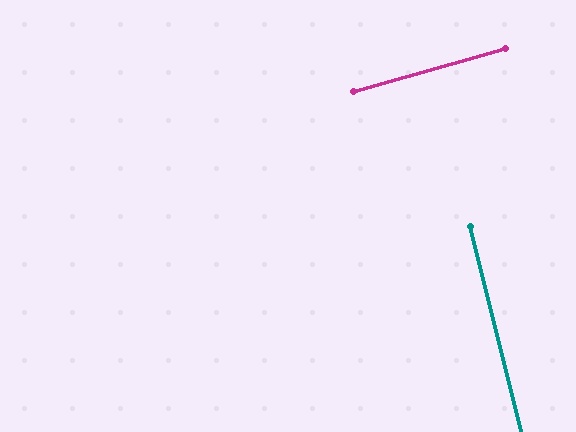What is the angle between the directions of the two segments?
Approximately 88 degrees.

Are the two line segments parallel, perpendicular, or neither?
Perpendicular — they meet at approximately 88°.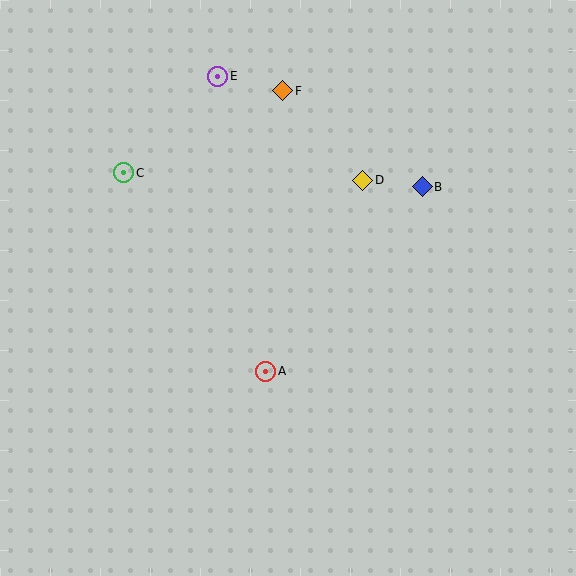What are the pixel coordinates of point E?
Point E is at (218, 76).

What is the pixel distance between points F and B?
The distance between F and B is 169 pixels.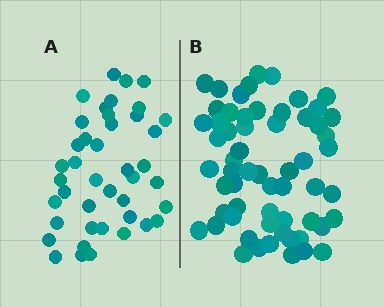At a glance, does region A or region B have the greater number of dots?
Region B (the right region) has more dots.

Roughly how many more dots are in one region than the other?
Region B has approximately 20 more dots than region A.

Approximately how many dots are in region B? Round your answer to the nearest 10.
About 60 dots.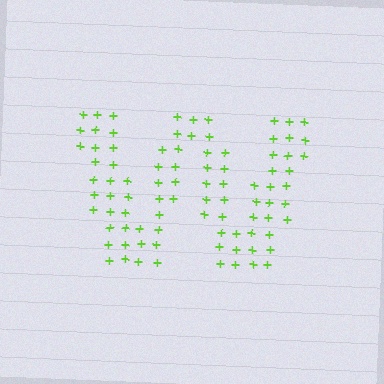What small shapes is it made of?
It is made of small plus signs.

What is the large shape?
The large shape is the letter W.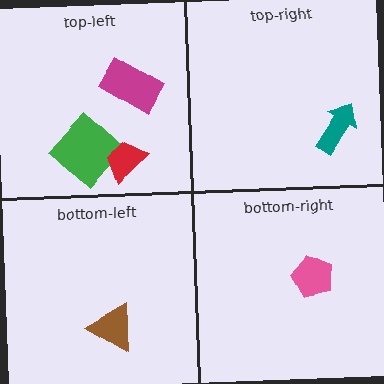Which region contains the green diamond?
The top-left region.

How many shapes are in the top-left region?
3.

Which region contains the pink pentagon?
The bottom-right region.